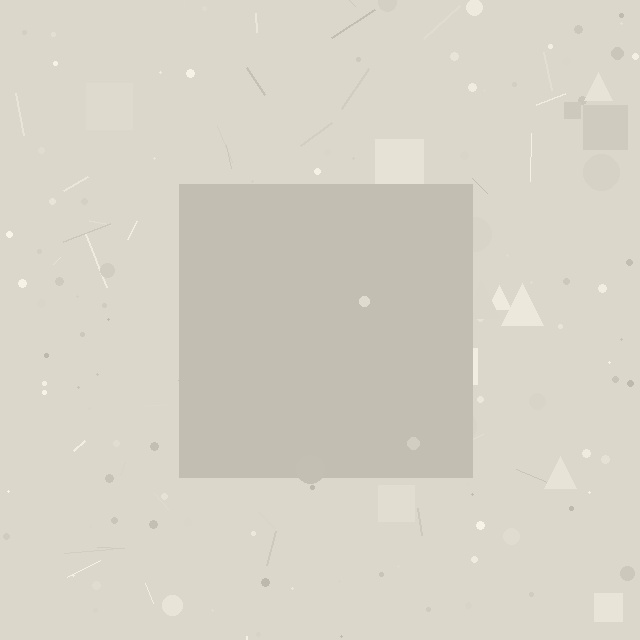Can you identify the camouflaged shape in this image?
The camouflaged shape is a square.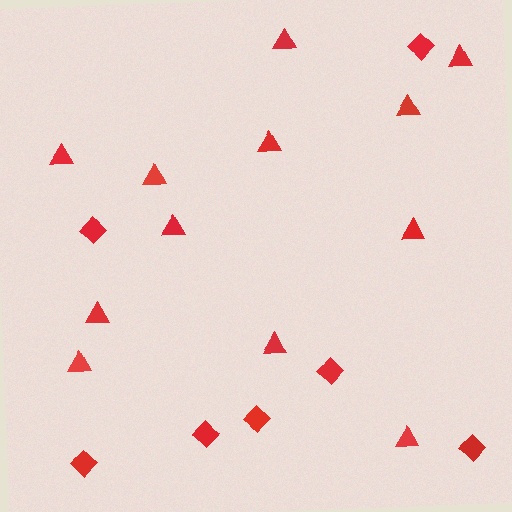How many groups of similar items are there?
There are 2 groups: one group of diamonds (7) and one group of triangles (12).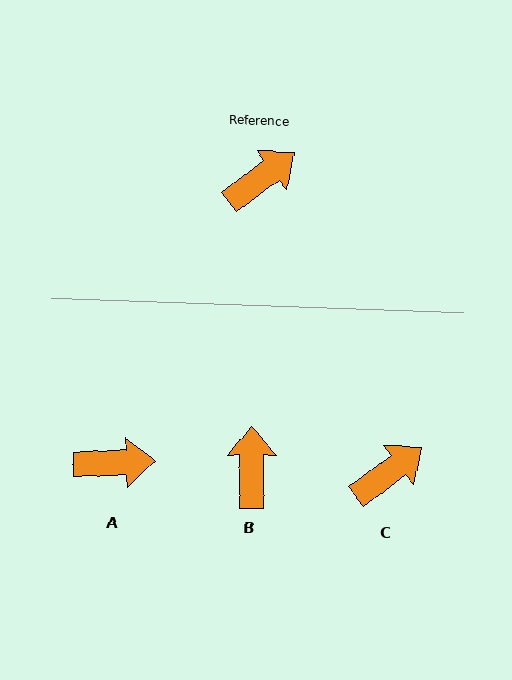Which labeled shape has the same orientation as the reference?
C.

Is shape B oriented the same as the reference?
No, it is off by about 53 degrees.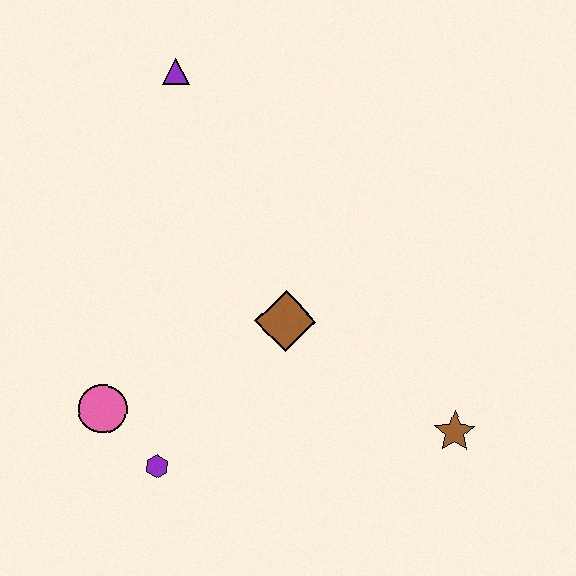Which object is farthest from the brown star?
The purple triangle is farthest from the brown star.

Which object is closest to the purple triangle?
The brown diamond is closest to the purple triangle.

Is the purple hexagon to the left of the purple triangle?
Yes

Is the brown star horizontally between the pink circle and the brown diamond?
No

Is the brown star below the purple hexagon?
No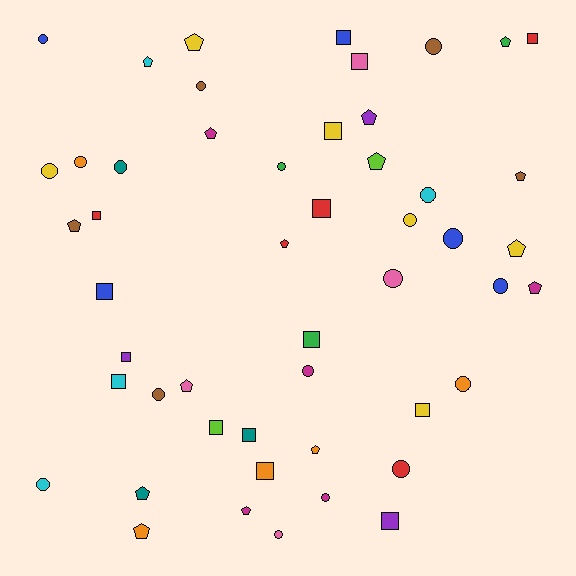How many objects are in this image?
There are 50 objects.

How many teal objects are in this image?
There are 3 teal objects.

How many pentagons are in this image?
There are 16 pentagons.